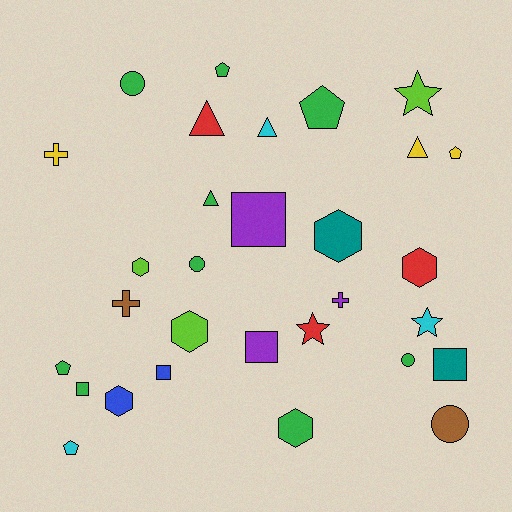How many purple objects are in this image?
There are 3 purple objects.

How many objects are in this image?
There are 30 objects.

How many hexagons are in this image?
There are 6 hexagons.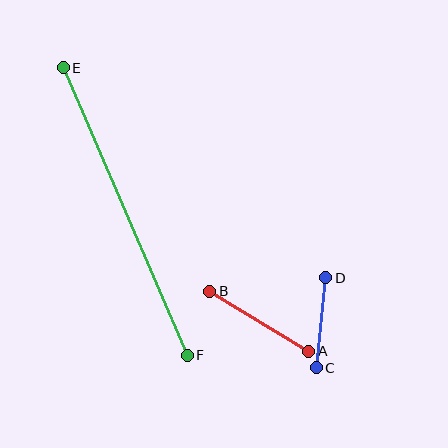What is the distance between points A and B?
The distance is approximately 116 pixels.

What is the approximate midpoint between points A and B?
The midpoint is at approximately (259, 321) pixels.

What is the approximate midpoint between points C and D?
The midpoint is at approximately (321, 323) pixels.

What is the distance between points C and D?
The distance is approximately 90 pixels.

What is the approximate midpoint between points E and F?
The midpoint is at approximately (125, 212) pixels.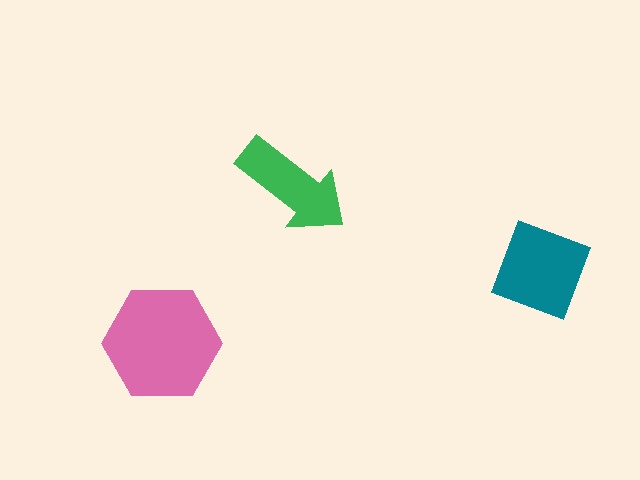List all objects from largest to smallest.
The pink hexagon, the teal square, the green arrow.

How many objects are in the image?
There are 3 objects in the image.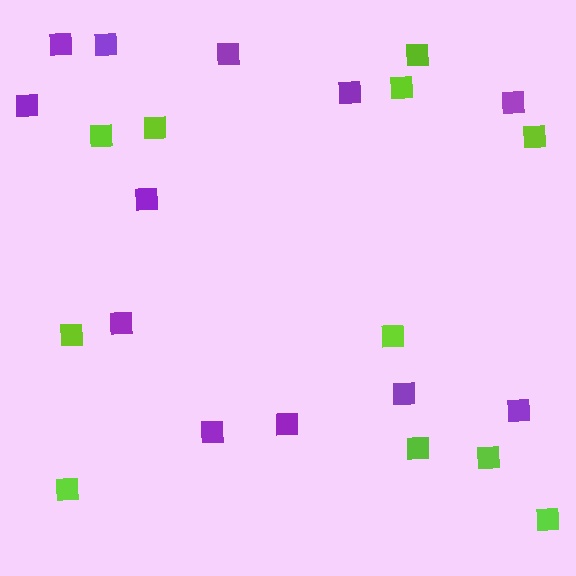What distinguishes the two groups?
There are 2 groups: one group of purple squares (12) and one group of lime squares (11).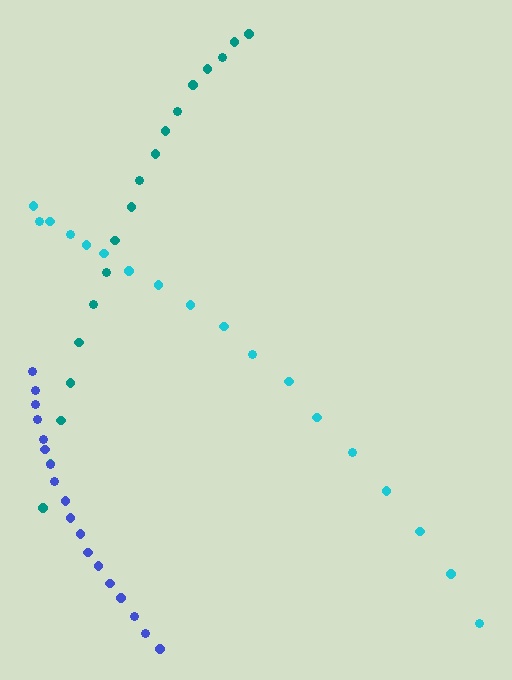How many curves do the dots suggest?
There are 3 distinct paths.